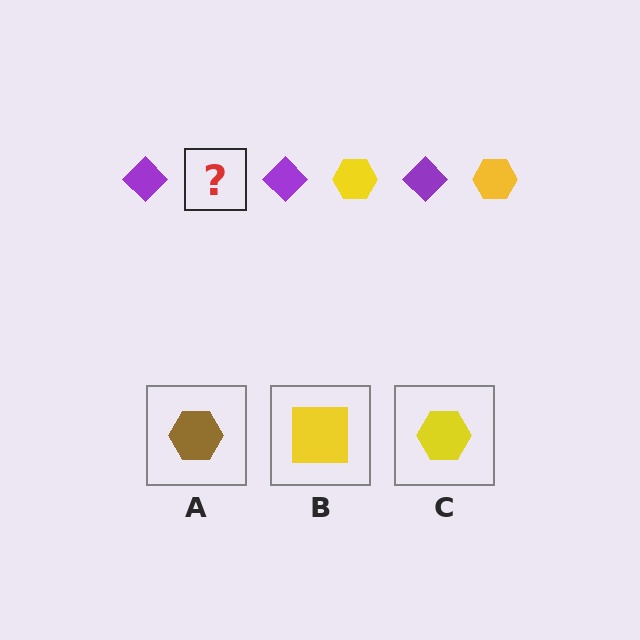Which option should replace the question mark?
Option C.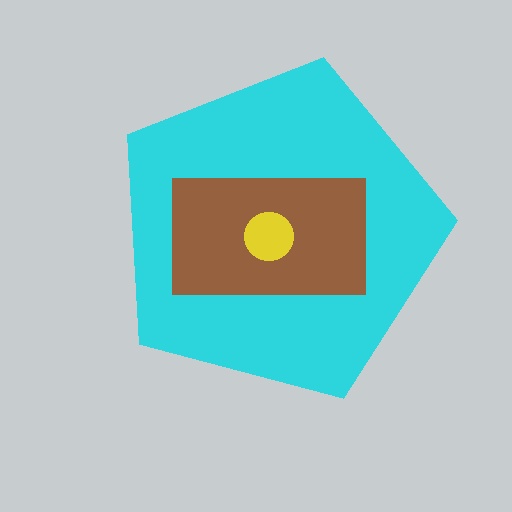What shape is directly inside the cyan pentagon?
The brown rectangle.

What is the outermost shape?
The cyan pentagon.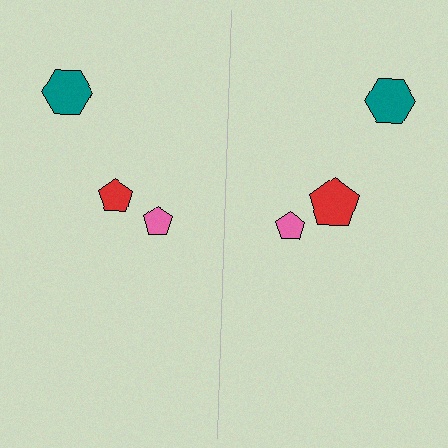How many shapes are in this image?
There are 6 shapes in this image.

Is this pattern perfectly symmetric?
No, the pattern is not perfectly symmetric. The red pentagon on the right side has a different size than its mirror counterpart.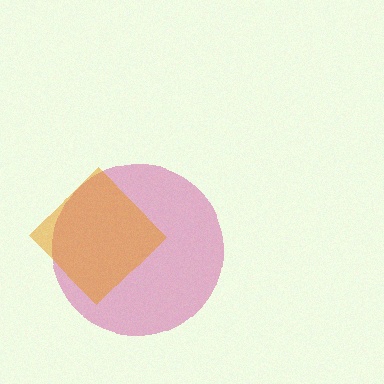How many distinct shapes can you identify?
There are 2 distinct shapes: a magenta circle, an orange diamond.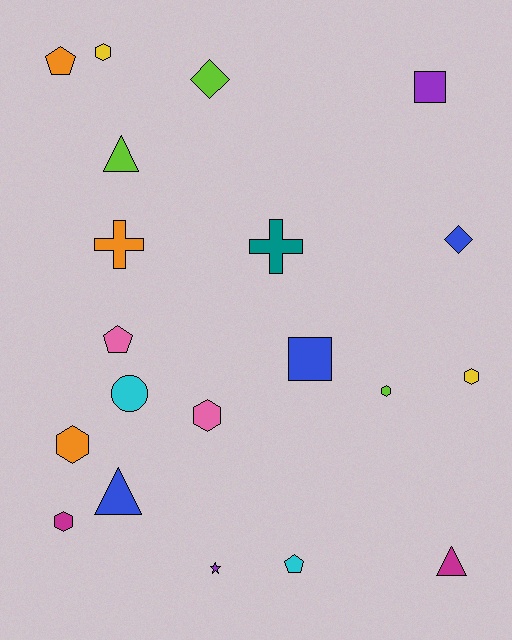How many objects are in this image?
There are 20 objects.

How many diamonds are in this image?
There are 2 diamonds.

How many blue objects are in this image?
There are 3 blue objects.